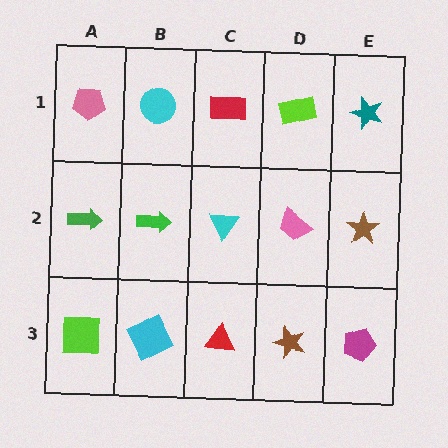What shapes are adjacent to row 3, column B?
A green arrow (row 2, column B), a lime square (row 3, column A), a red triangle (row 3, column C).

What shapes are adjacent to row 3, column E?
A brown star (row 2, column E), a brown star (row 3, column D).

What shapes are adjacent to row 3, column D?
A pink trapezoid (row 2, column D), a red triangle (row 3, column C), a magenta pentagon (row 3, column E).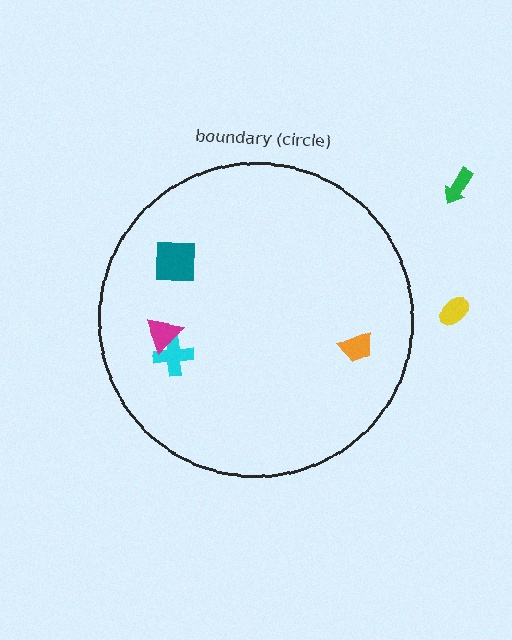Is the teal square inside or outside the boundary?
Inside.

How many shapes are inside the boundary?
4 inside, 2 outside.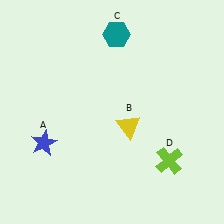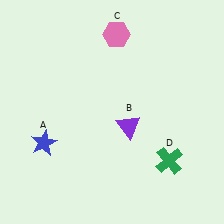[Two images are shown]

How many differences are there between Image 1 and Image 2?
There are 3 differences between the two images.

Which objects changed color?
B changed from yellow to purple. C changed from teal to pink. D changed from lime to green.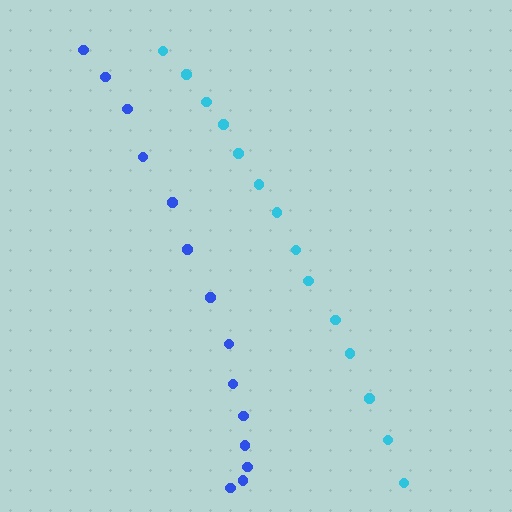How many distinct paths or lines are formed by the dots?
There are 2 distinct paths.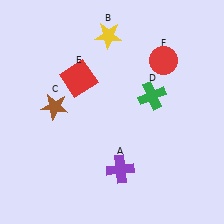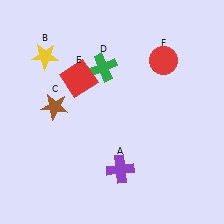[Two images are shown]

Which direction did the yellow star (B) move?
The yellow star (B) moved left.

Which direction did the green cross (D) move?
The green cross (D) moved left.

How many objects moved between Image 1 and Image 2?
2 objects moved between the two images.